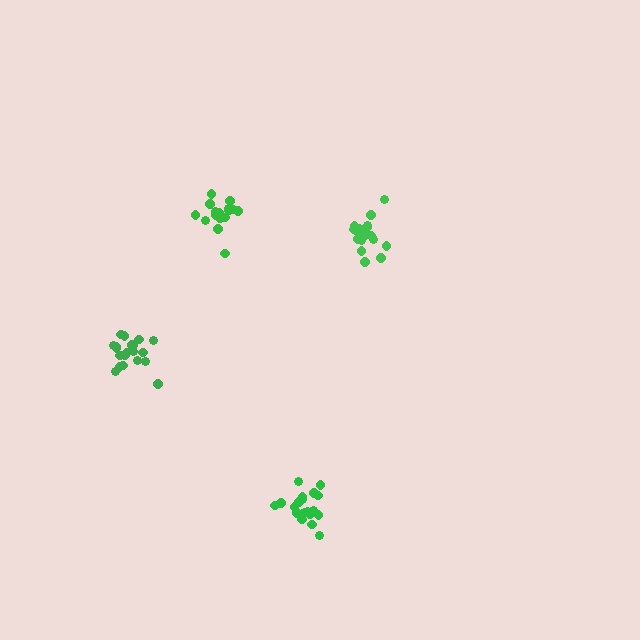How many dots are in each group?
Group 1: 18 dots, Group 2: 19 dots, Group 3: 17 dots, Group 4: 20 dots (74 total).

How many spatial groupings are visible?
There are 4 spatial groupings.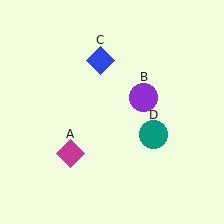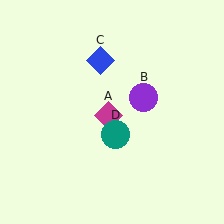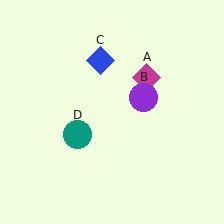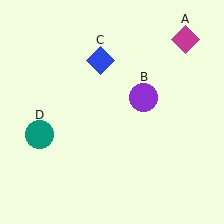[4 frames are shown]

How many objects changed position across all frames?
2 objects changed position: magenta diamond (object A), teal circle (object D).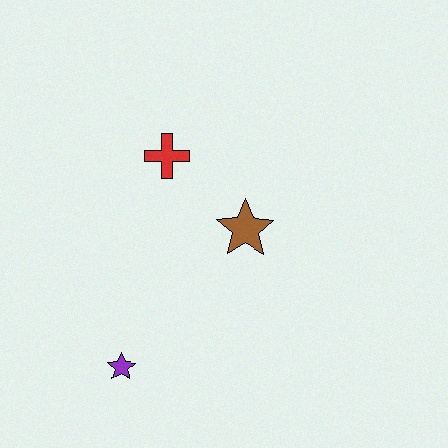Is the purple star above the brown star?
No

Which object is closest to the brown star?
The red cross is closest to the brown star.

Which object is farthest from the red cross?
The purple star is farthest from the red cross.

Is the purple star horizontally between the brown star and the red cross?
No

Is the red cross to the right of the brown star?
No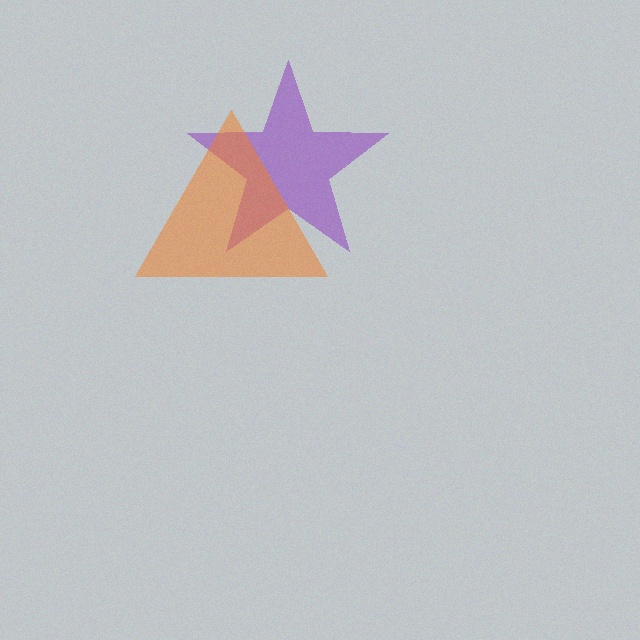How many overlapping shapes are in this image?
There are 2 overlapping shapes in the image.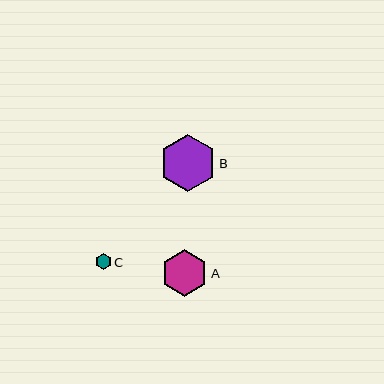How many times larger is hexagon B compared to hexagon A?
Hexagon B is approximately 1.2 times the size of hexagon A.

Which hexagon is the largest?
Hexagon B is the largest with a size of approximately 57 pixels.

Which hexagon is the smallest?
Hexagon C is the smallest with a size of approximately 16 pixels.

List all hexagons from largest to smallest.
From largest to smallest: B, A, C.